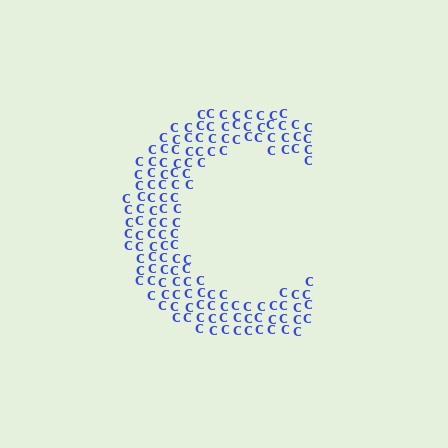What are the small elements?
The small elements are letter C's.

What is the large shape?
The large shape is the letter C.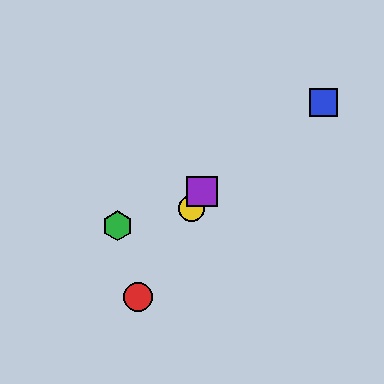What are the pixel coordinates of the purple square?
The purple square is at (202, 191).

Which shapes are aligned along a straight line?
The red circle, the yellow circle, the purple square are aligned along a straight line.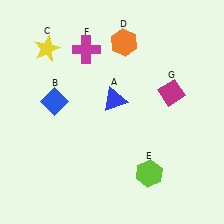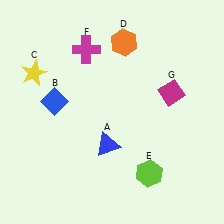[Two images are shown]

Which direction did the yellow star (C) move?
The yellow star (C) moved down.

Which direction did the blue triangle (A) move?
The blue triangle (A) moved down.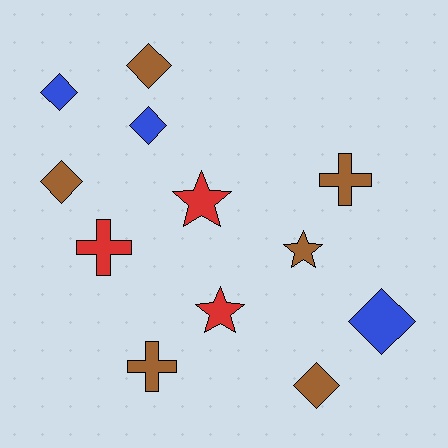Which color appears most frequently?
Brown, with 6 objects.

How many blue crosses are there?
There are no blue crosses.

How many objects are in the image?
There are 12 objects.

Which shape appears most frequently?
Diamond, with 6 objects.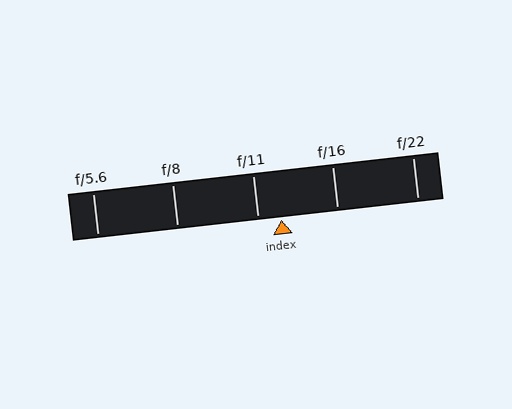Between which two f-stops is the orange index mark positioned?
The index mark is between f/11 and f/16.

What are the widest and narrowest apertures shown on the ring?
The widest aperture shown is f/5.6 and the narrowest is f/22.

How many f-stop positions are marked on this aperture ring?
There are 5 f-stop positions marked.